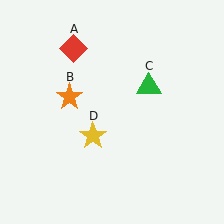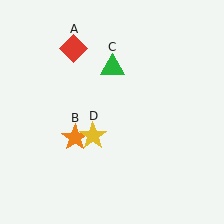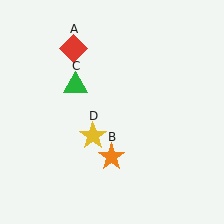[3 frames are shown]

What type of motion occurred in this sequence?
The orange star (object B), green triangle (object C) rotated counterclockwise around the center of the scene.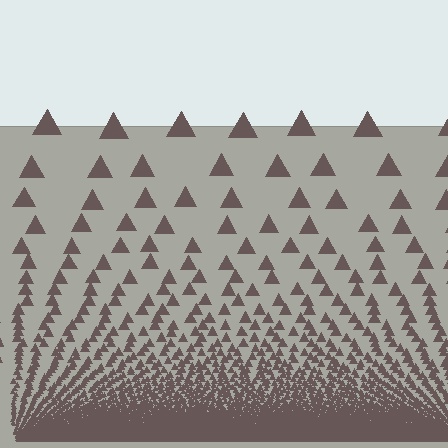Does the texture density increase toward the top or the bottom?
Density increases toward the bottom.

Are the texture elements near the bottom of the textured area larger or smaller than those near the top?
Smaller. The gradient is inverted — elements near the bottom are smaller and denser.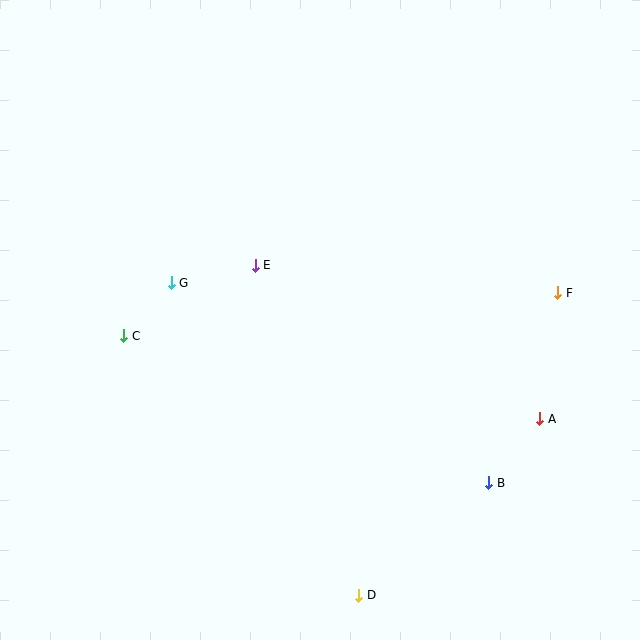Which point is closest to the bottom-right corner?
Point B is closest to the bottom-right corner.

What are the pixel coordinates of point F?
Point F is at (558, 293).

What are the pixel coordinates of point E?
Point E is at (255, 265).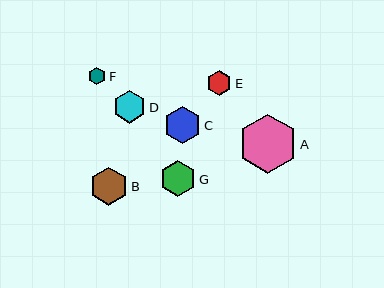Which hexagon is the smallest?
Hexagon F is the smallest with a size of approximately 17 pixels.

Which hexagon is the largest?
Hexagon A is the largest with a size of approximately 59 pixels.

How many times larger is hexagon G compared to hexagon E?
Hexagon G is approximately 1.5 times the size of hexagon E.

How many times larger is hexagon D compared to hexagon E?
Hexagon D is approximately 1.3 times the size of hexagon E.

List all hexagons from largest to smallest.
From largest to smallest: A, B, C, G, D, E, F.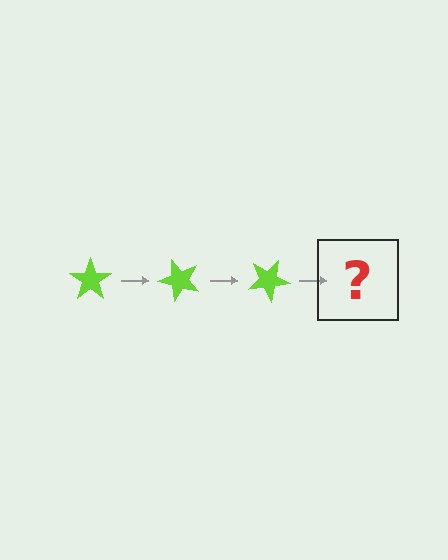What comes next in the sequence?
The next element should be a lime star rotated 150 degrees.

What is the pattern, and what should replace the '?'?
The pattern is that the star rotates 50 degrees each step. The '?' should be a lime star rotated 150 degrees.